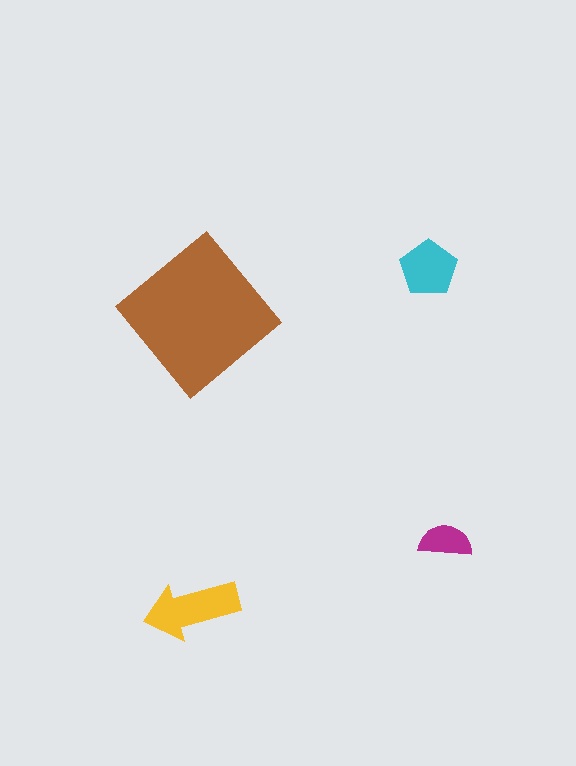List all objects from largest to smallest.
The brown diamond, the yellow arrow, the cyan pentagon, the magenta semicircle.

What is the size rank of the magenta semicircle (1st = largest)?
4th.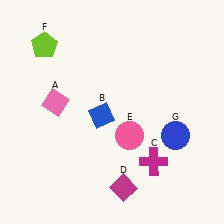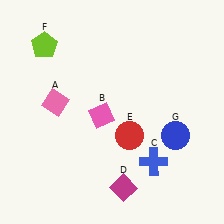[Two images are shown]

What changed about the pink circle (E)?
In Image 1, E is pink. In Image 2, it changed to red.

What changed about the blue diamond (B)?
In Image 1, B is blue. In Image 2, it changed to pink.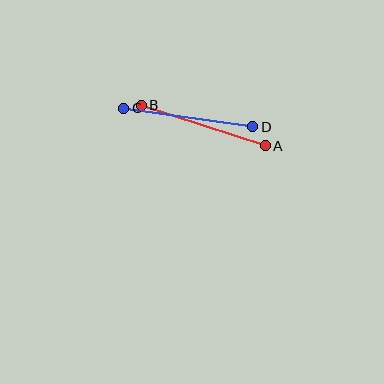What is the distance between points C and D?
The distance is approximately 131 pixels.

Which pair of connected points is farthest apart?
Points C and D are farthest apart.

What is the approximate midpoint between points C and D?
The midpoint is at approximately (188, 118) pixels.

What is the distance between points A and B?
The distance is approximately 130 pixels.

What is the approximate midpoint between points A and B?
The midpoint is at approximately (203, 125) pixels.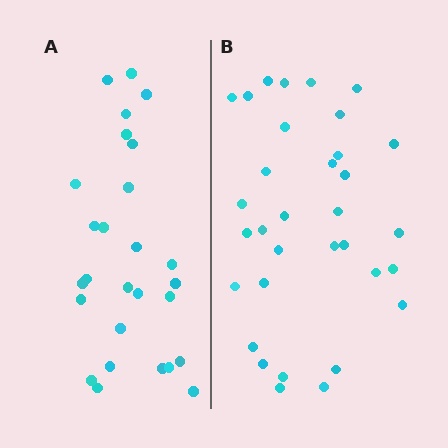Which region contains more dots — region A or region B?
Region B (the right region) has more dots.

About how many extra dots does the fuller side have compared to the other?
Region B has about 6 more dots than region A.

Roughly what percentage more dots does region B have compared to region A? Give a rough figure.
About 20% more.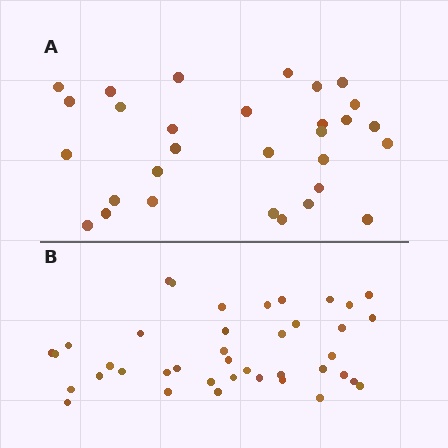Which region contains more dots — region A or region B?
Region B (the bottom region) has more dots.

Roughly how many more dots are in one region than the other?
Region B has roughly 10 or so more dots than region A.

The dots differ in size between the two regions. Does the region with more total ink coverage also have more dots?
No. Region A has more total ink coverage because its dots are larger, but region B actually contains more individual dots. Total area can be misleading — the number of items is what matters here.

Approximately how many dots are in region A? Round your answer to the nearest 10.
About 30 dots.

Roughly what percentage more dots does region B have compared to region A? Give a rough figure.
About 35% more.